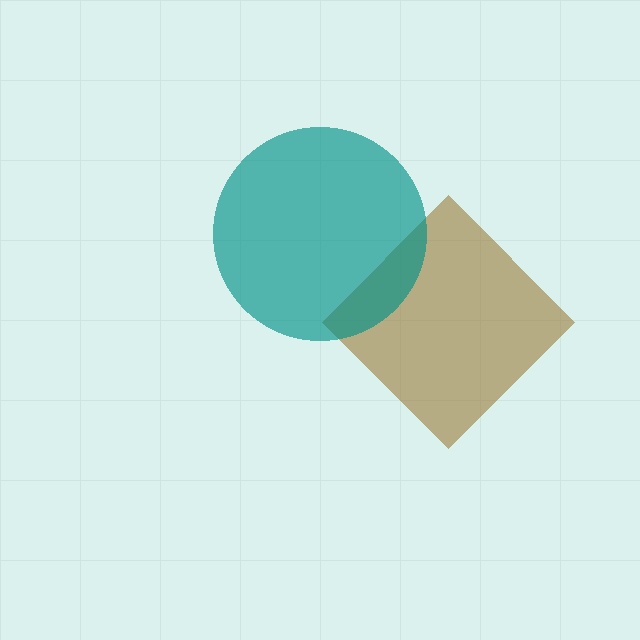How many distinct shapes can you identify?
There are 2 distinct shapes: a brown diamond, a teal circle.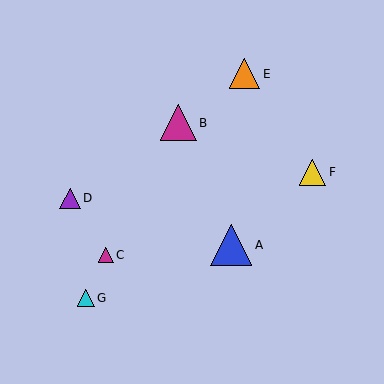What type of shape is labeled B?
Shape B is a magenta triangle.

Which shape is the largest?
The blue triangle (labeled A) is the largest.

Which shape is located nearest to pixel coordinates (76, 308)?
The cyan triangle (labeled G) at (86, 298) is nearest to that location.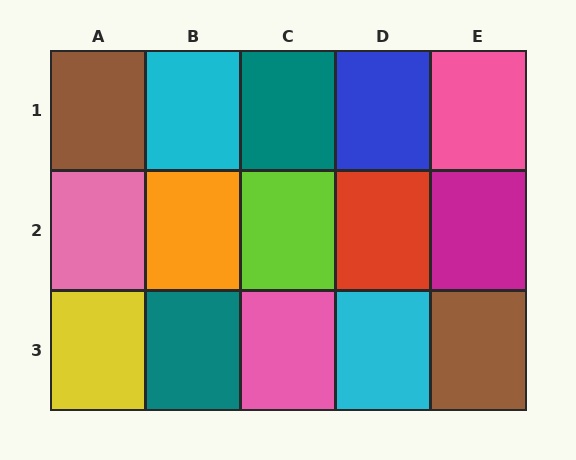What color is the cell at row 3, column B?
Teal.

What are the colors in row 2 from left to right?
Pink, orange, lime, red, magenta.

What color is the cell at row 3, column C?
Pink.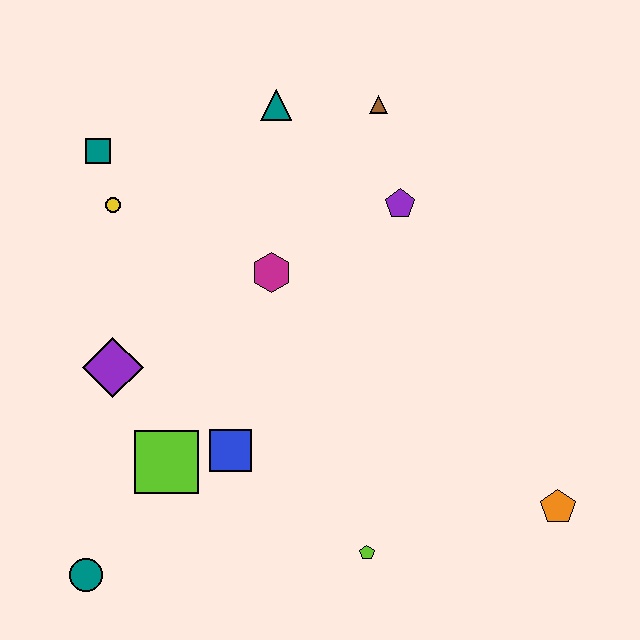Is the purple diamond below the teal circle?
No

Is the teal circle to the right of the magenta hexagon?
No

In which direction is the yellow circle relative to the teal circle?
The yellow circle is above the teal circle.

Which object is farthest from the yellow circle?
The orange pentagon is farthest from the yellow circle.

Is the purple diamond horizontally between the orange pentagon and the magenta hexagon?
No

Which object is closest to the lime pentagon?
The blue square is closest to the lime pentagon.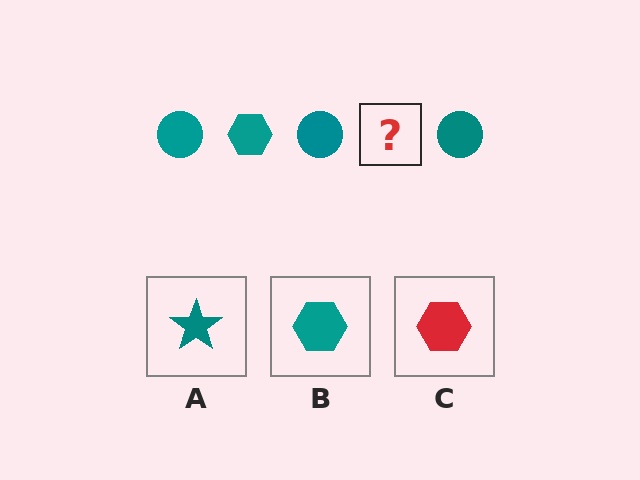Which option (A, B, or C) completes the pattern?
B.